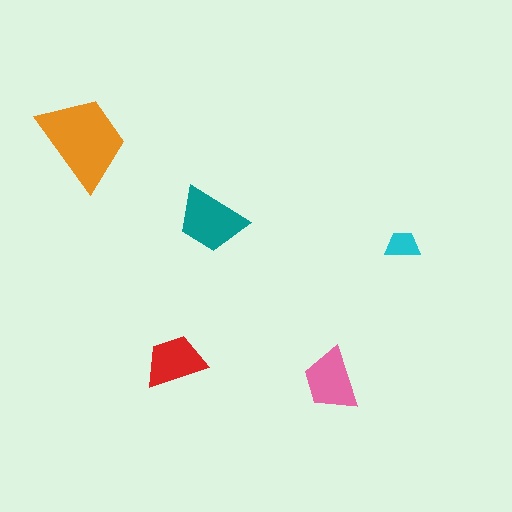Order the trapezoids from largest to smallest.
the orange one, the teal one, the pink one, the red one, the cyan one.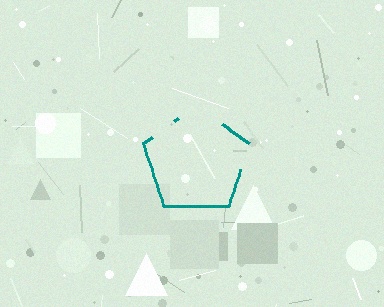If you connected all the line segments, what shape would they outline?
They would outline a pentagon.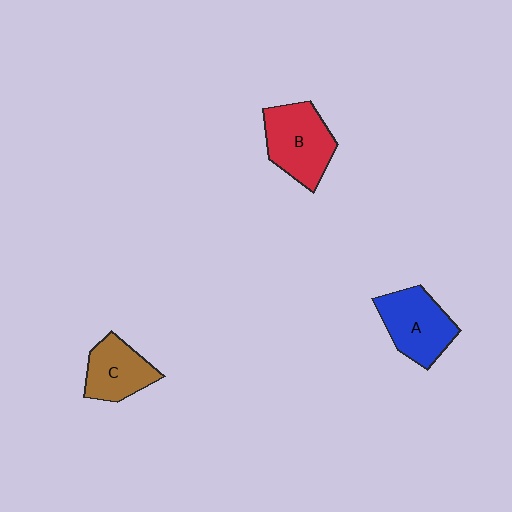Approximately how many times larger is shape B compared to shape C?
Approximately 1.3 times.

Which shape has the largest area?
Shape B (red).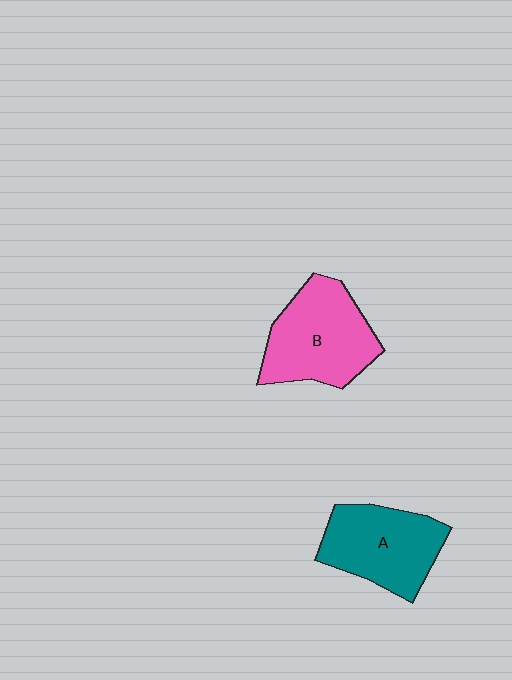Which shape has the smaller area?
Shape A (teal).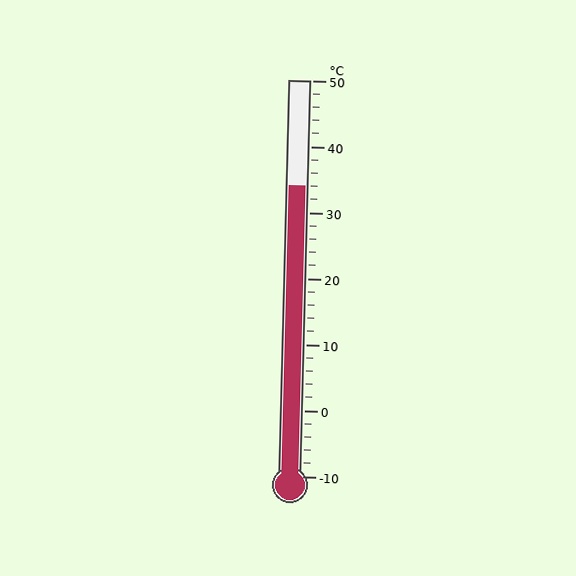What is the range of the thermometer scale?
The thermometer scale ranges from -10°C to 50°C.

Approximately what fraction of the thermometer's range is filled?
The thermometer is filled to approximately 75% of its range.